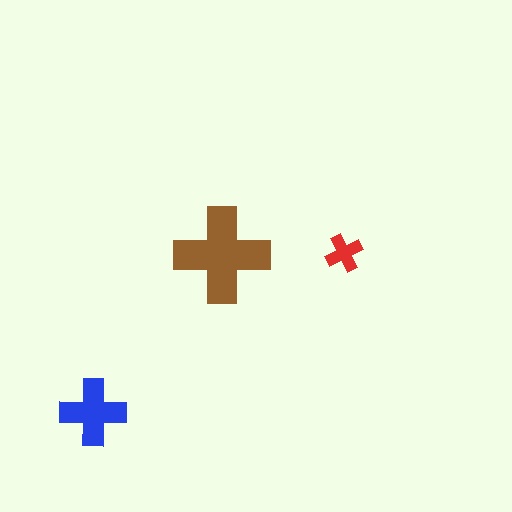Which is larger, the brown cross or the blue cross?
The brown one.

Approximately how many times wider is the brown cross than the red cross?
About 2.5 times wider.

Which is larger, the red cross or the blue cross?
The blue one.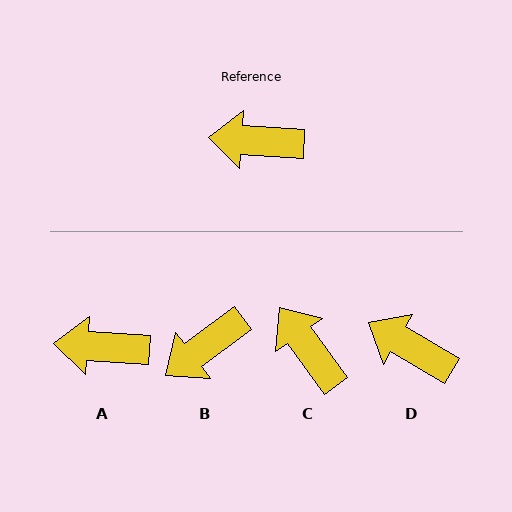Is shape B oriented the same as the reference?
No, it is off by about 40 degrees.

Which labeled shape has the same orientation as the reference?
A.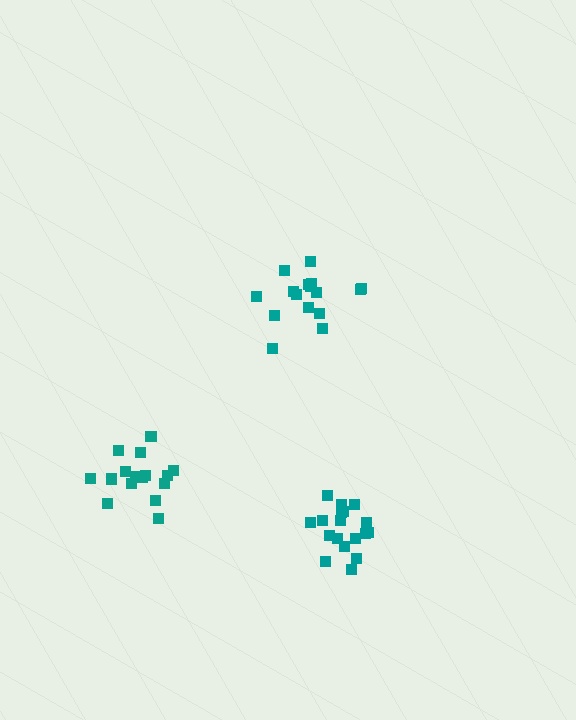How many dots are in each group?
Group 1: 16 dots, Group 2: 16 dots, Group 3: 18 dots (50 total).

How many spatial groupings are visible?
There are 3 spatial groupings.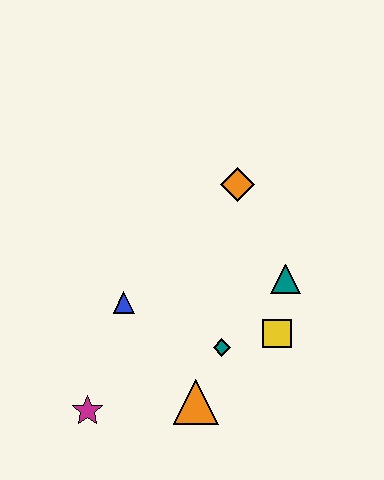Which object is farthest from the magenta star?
The orange diamond is farthest from the magenta star.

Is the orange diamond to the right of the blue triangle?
Yes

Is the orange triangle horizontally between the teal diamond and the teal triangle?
No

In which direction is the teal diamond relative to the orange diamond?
The teal diamond is below the orange diamond.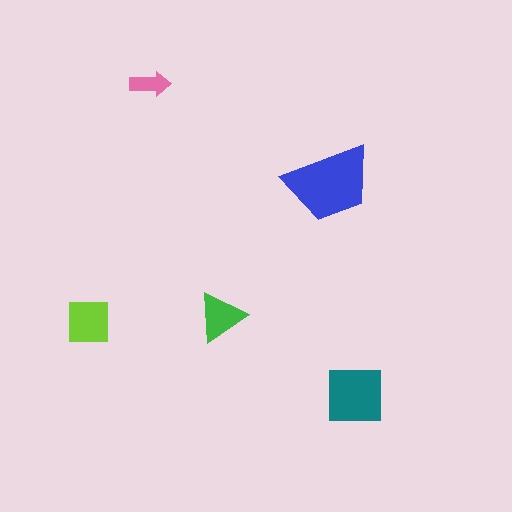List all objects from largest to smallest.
The blue trapezoid, the teal square, the lime square, the green triangle, the pink arrow.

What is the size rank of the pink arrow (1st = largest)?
5th.